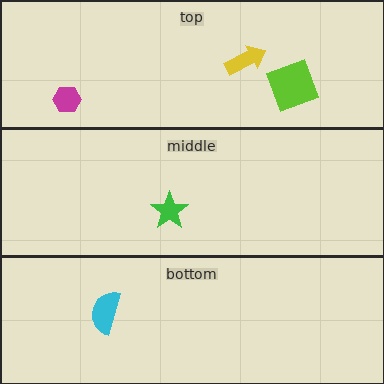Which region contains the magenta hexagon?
The top region.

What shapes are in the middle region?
The green star.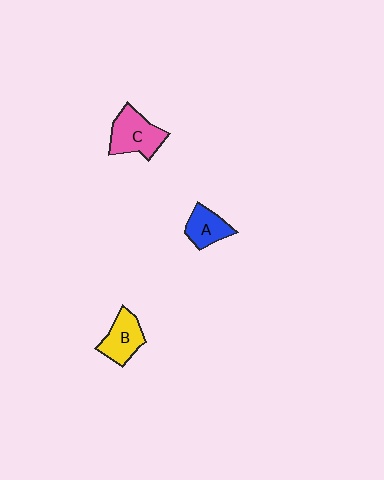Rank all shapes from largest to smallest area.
From largest to smallest: C (pink), B (yellow), A (blue).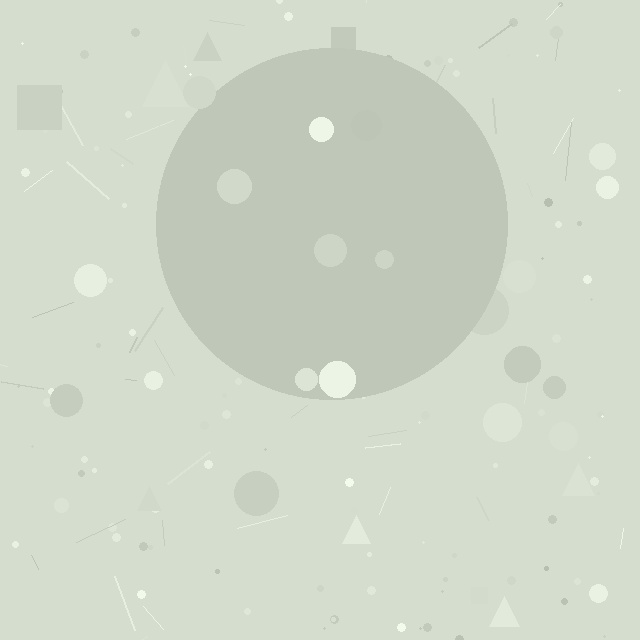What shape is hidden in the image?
A circle is hidden in the image.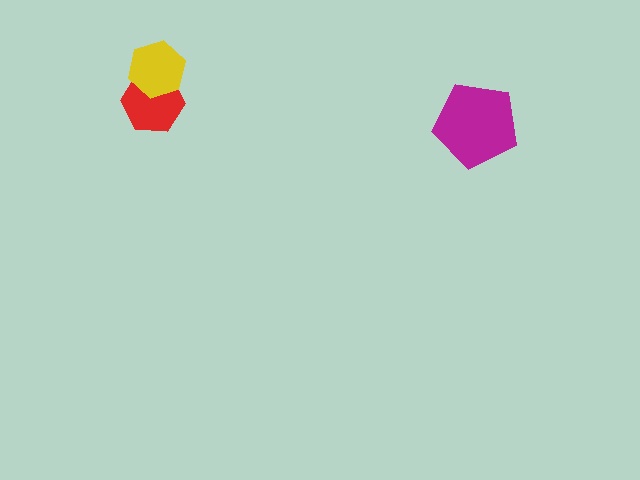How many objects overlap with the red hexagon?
1 object overlaps with the red hexagon.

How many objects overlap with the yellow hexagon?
1 object overlaps with the yellow hexagon.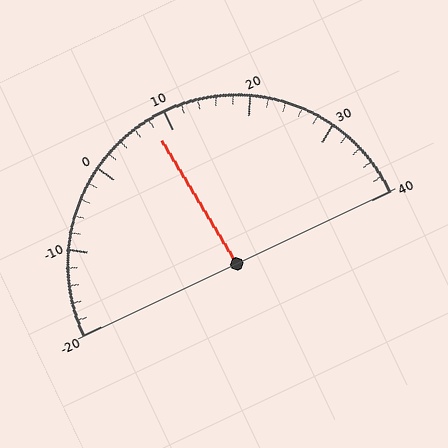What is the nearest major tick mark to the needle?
The nearest major tick mark is 10.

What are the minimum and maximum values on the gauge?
The gauge ranges from -20 to 40.